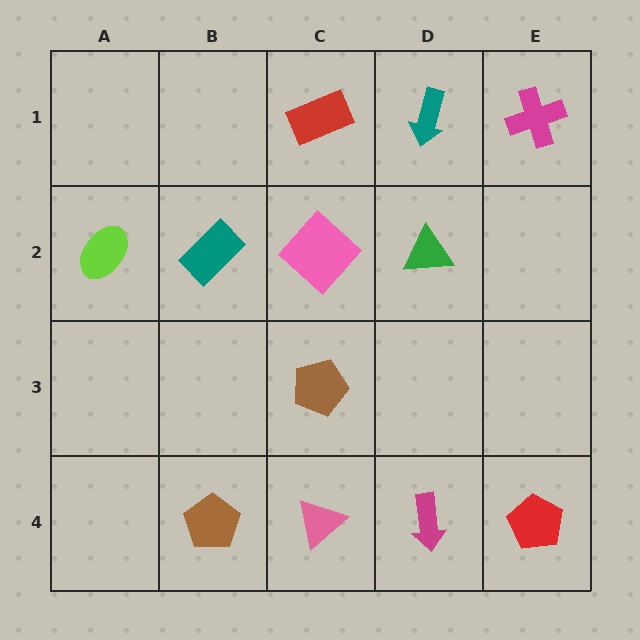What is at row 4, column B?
A brown pentagon.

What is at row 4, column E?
A red pentagon.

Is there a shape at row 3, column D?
No, that cell is empty.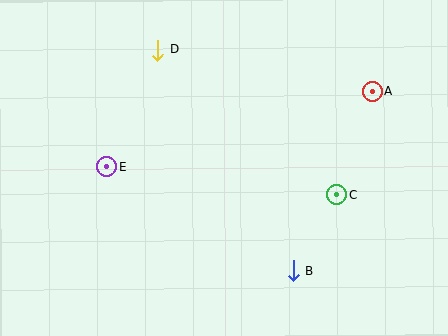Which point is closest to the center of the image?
Point C at (337, 195) is closest to the center.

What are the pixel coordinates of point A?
Point A is at (372, 91).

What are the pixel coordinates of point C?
Point C is at (337, 195).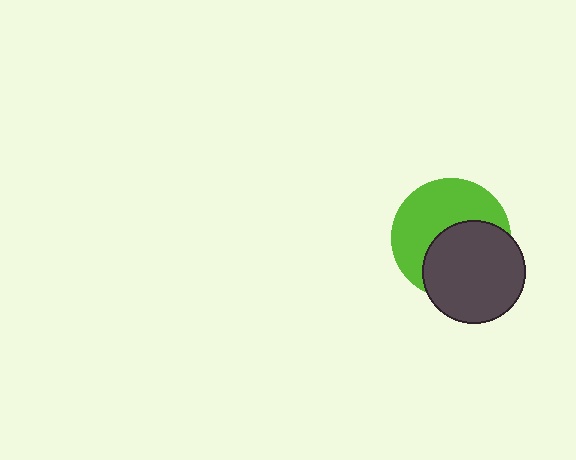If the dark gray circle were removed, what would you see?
You would see the complete lime circle.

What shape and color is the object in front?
The object in front is a dark gray circle.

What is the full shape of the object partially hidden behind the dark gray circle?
The partially hidden object is a lime circle.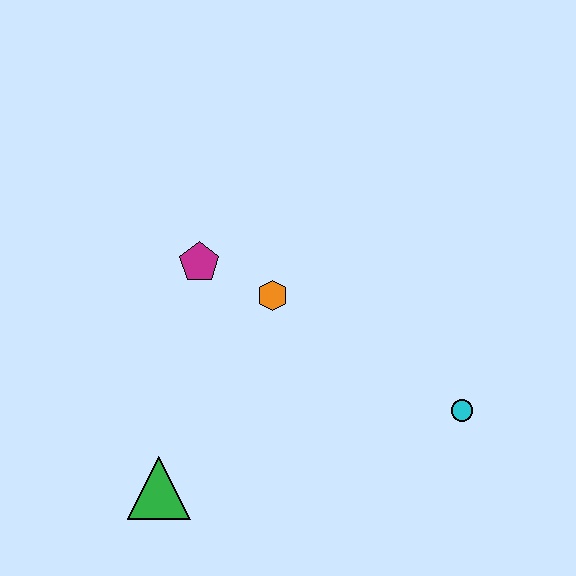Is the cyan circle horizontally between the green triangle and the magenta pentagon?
No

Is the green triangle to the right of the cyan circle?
No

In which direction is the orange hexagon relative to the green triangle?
The orange hexagon is above the green triangle.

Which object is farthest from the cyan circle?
The green triangle is farthest from the cyan circle.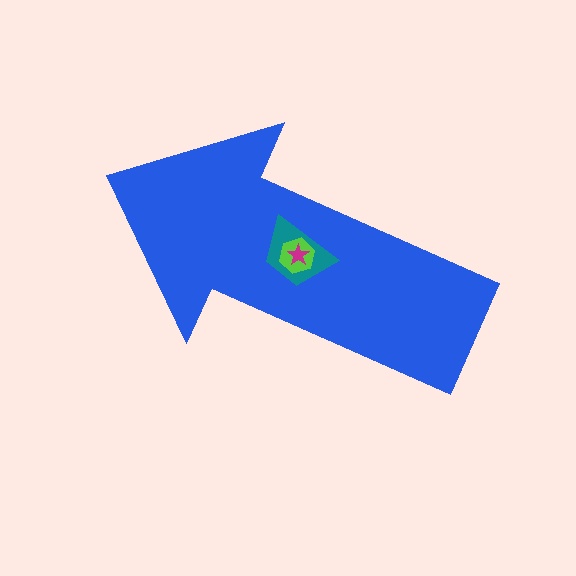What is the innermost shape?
The magenta star.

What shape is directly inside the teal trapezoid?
The lime hexagon.